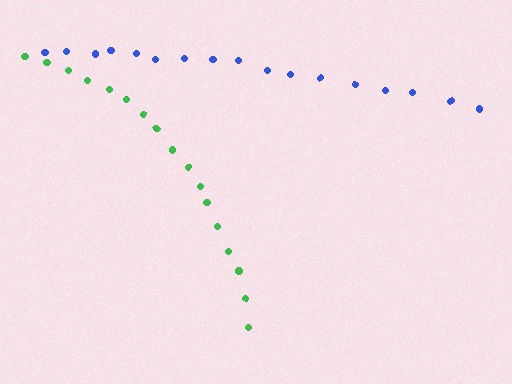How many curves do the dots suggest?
There are 2 distinct paths.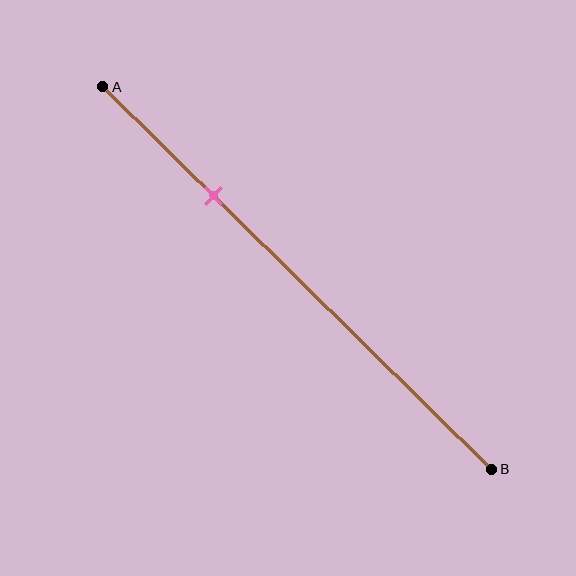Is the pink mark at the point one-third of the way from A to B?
No, the mark is at about 30% from A, not at the 33% one-third point.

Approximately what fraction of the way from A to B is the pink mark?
The pink mark is approximately 30% of the way from A to B.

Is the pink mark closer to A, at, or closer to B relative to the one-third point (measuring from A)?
The pink mark is closer to point A than the one-third point of segment AB.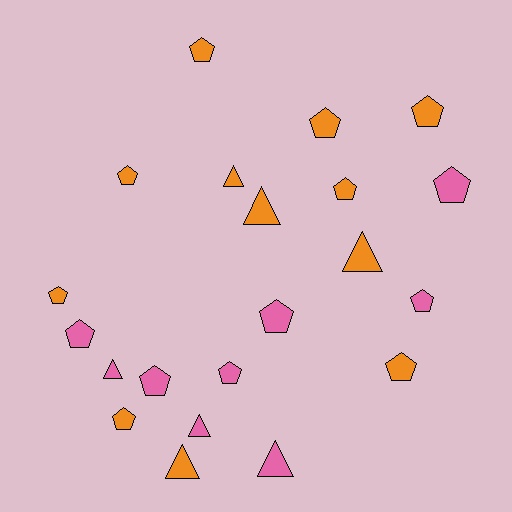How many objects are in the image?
There are 21 objects.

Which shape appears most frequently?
Pentagon, with 14 objects.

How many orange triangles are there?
There are 4 orange triangles.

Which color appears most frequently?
Orange, with 12 objects.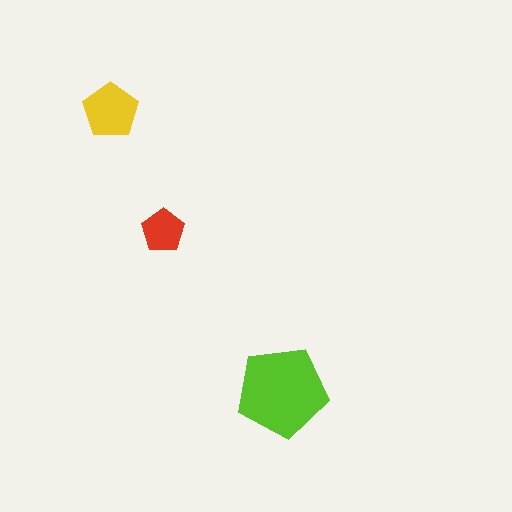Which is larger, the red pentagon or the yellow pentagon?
The yellow one.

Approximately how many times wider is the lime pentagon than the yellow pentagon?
About 1.5 times wider.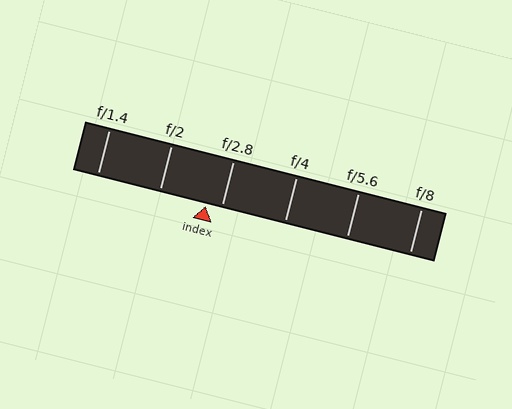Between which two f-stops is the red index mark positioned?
The index mark is between f/2 and f/2.8.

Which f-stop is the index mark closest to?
The index mark is closest to f/2.8.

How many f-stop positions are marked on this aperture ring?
There are 6 f-stop positions marked.